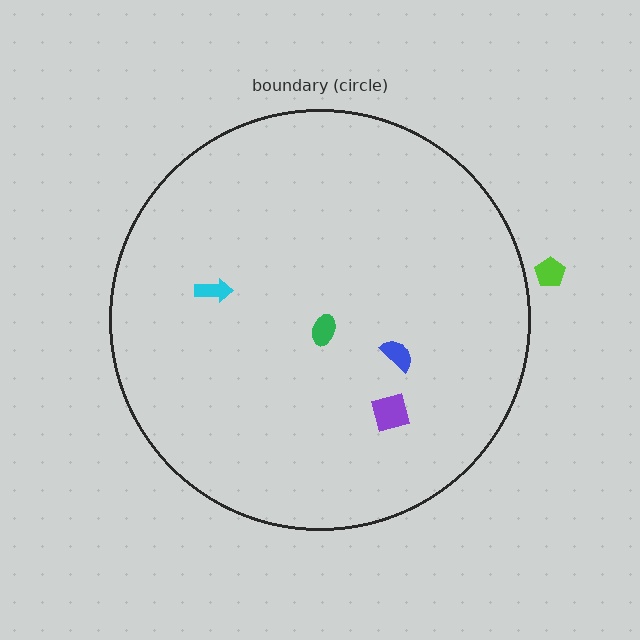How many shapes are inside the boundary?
4 inside, 1 outside.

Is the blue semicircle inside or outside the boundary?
Inside.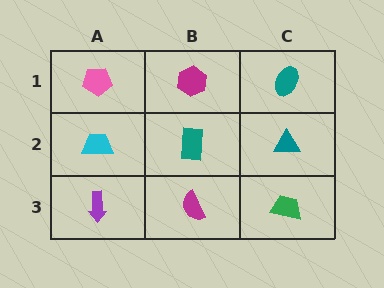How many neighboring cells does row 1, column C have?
2.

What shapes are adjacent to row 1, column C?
A teal triangle (row 2, column C), a magenta hexagon (row 1, column B).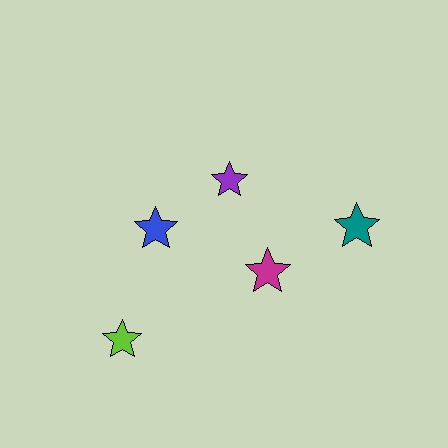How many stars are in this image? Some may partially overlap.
There are 5 stars.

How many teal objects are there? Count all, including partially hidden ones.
There is 1 teal object.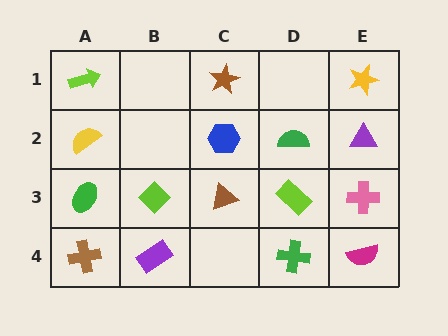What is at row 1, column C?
A brown star.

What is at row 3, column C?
A brown triangle.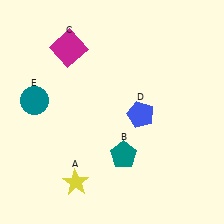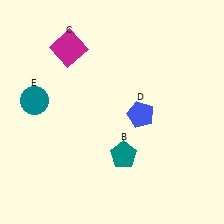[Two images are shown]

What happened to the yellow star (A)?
The yellow star (A) was removed in Image 2. It was in the bottom-left area of Image 1.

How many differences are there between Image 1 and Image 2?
There is 1 difference between the two images.